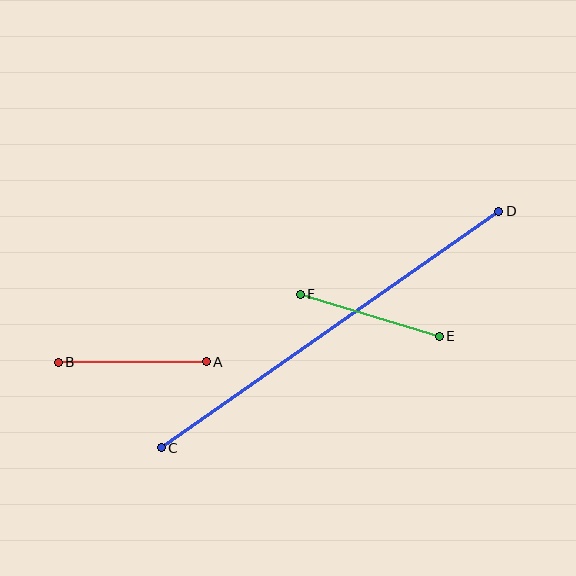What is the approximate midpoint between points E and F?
The midpoint is at approximately (370, 315) pixels.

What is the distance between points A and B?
The distance is approximately 148 pixels.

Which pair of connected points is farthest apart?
Points C and D are farthest apart.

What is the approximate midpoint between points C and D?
The midpoint is at approximately (330, 330) pixels.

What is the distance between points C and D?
The distance is approximately 413 pixels.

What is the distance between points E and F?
The distance is approximately 145 pixels.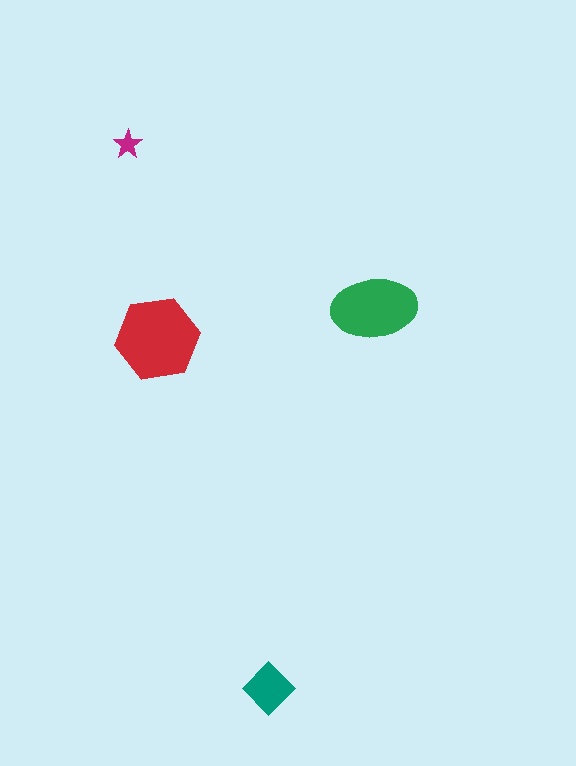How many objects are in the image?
There are 4 objects in the image.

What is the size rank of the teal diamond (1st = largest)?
3rd.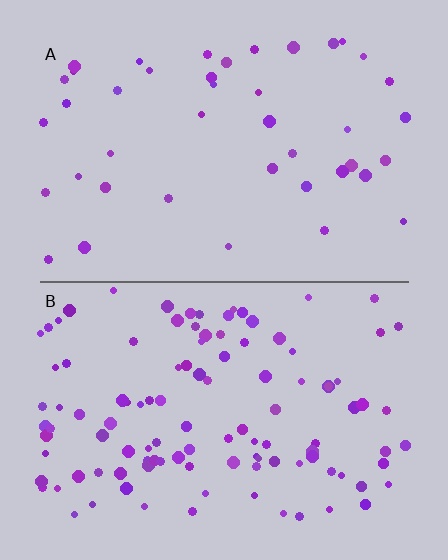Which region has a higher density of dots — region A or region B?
B (the bottom).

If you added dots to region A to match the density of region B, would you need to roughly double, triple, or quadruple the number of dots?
Approximately triple.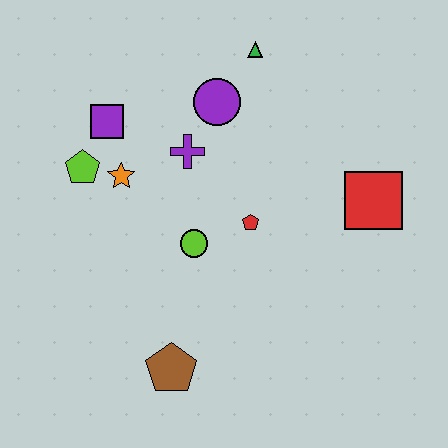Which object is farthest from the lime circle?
The green triangle is farthest from the lime circle.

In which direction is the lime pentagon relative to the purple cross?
The lime pentagon is to the left of the purple cross.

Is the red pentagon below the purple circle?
Yes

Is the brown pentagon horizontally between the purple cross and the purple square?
Yes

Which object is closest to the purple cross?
The purple circle is closest to the purple cross.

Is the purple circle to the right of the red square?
No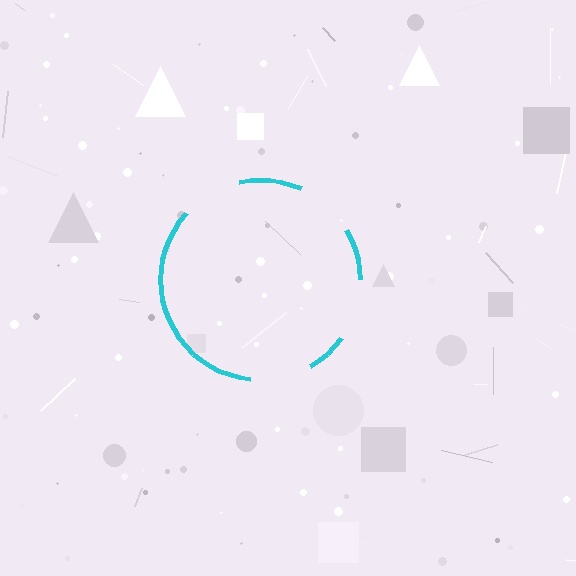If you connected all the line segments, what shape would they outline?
They would outline a circle.